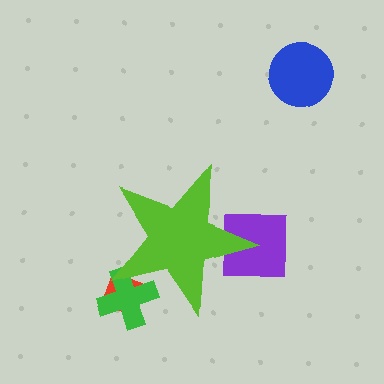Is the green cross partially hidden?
Yes, the green cross is partially hidden behind the lime star.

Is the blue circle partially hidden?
No, the blue circle is fully visible.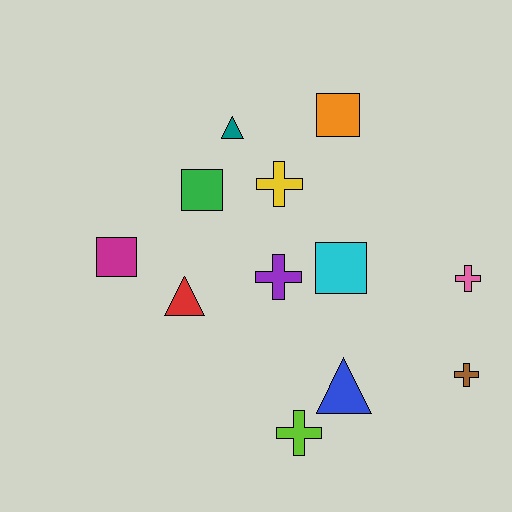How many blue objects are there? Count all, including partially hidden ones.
There is 1 blue object.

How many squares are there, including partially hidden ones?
There are 4 squares.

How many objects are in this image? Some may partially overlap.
There are 12 objects.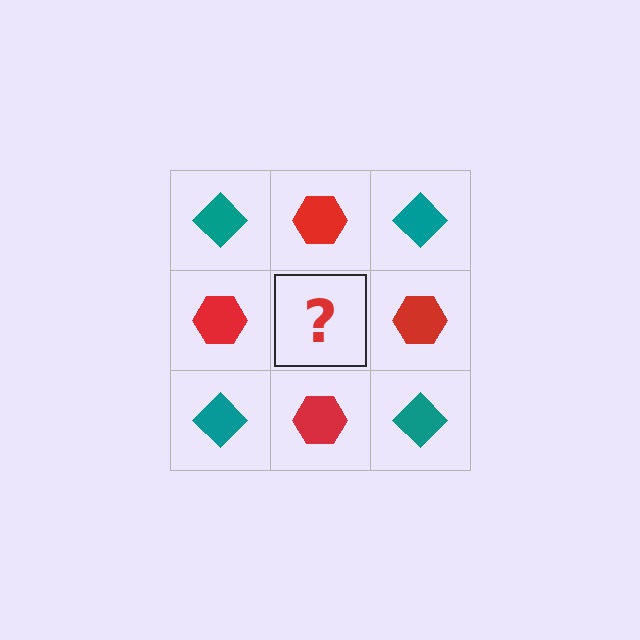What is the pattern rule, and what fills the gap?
The rule is that it alternates teal diamond and red hexagon in a checkerboard pattern. The gap should be filled with a teal diamond.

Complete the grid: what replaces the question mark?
The question mark should be replaced with a teal diamond.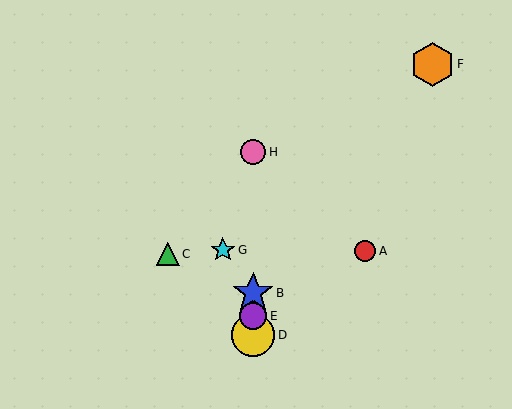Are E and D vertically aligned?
Yes, both are at x≈253.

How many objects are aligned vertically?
4 objects (B, D, E, H) are aligned vertically.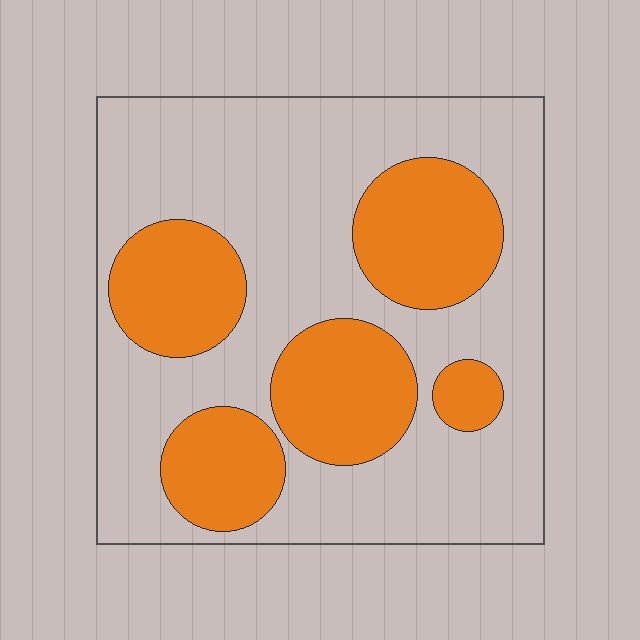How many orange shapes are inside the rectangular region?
5.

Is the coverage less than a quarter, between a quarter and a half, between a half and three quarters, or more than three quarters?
Between a quarter and a half.